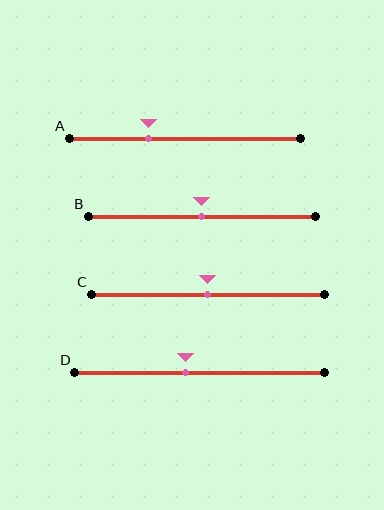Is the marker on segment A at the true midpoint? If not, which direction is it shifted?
No, the marker on segment A is shifted to the left by about 16% of the segment length.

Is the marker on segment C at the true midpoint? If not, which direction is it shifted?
Yes, the marker on segment C is at the true midpoint.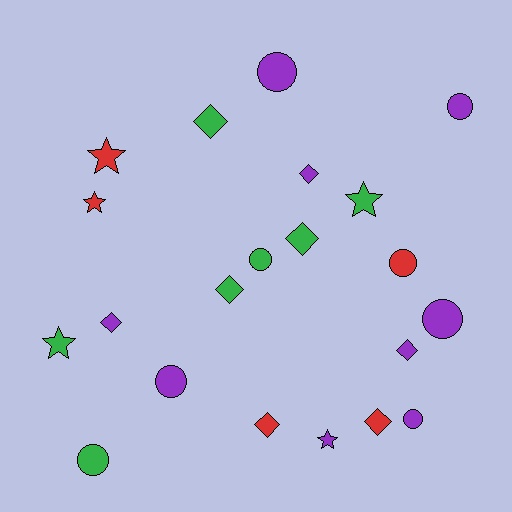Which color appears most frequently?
Purple, with 9 objects.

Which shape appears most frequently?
Circle, with 8 objects.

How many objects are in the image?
There are 21 objects.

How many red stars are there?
There are 2 red stars.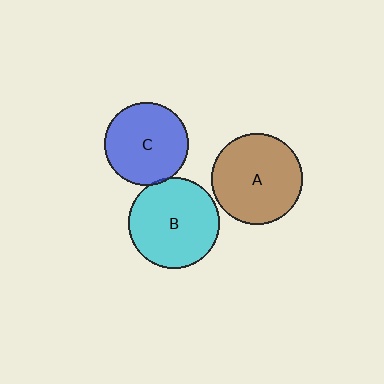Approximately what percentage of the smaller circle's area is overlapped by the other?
Approximately 5%.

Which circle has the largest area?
Circle A (brown).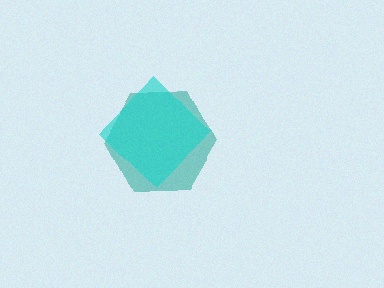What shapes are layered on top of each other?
The layered shapes are: a teal hexagon, a cyan diamond.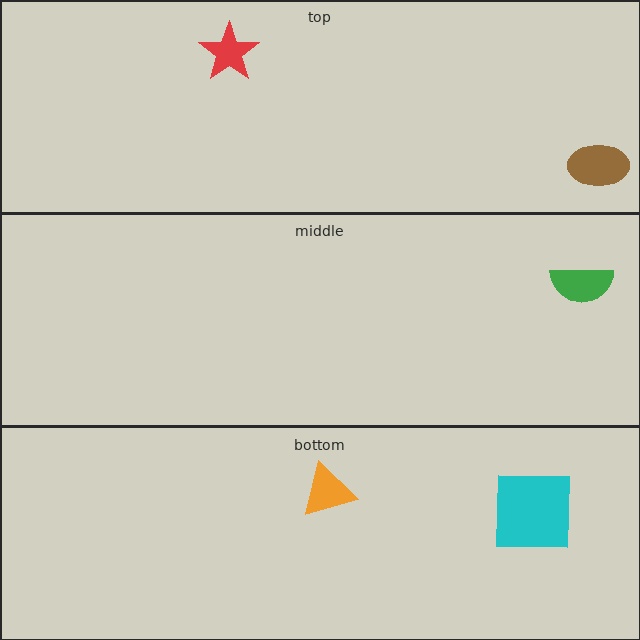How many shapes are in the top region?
2.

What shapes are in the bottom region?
The orange triangle, the cyan square.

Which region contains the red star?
The top region.